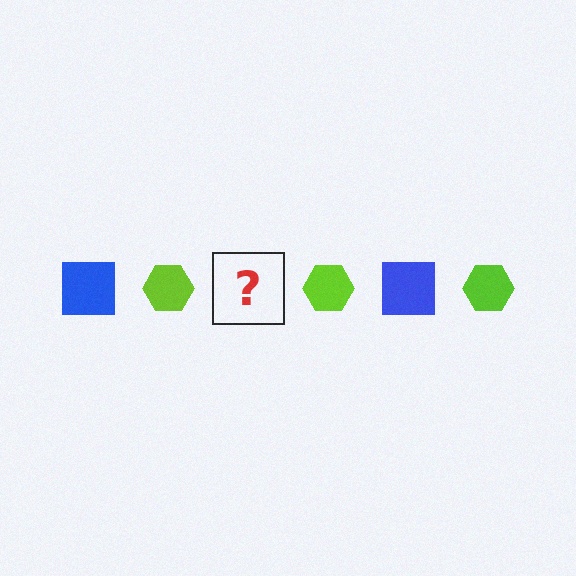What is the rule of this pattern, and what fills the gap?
The rule is that the pattern alternates between blue square and lime hexagon. The gap should be filled with a blue square.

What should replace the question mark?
The question mark should be replaced with a blue square.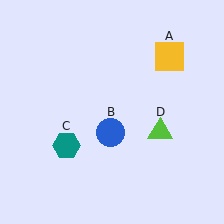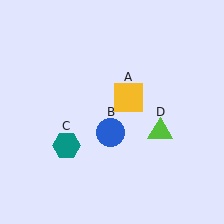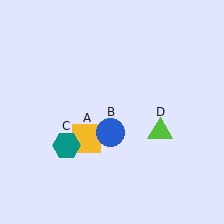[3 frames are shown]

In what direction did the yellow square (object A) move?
The yellow square (object A) moved down and to the left.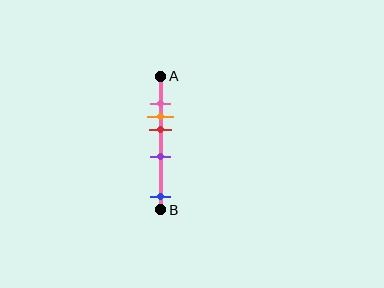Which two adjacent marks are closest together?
The pink and orange marks are the closest adjacent pair.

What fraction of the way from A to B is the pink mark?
The pink mark is approximately 20% (0.2) of the way from A to B.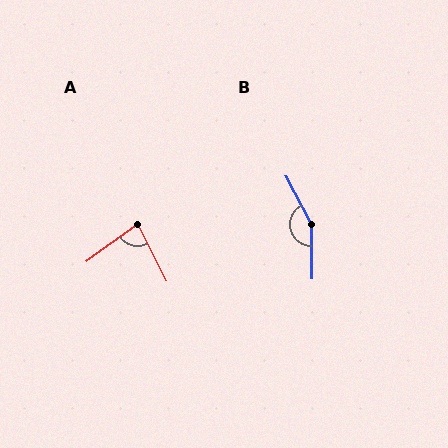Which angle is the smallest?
A, at approximately 80 degrees.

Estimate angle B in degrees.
Approximately 153 degrees.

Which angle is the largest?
B, at approximately 153 degrees.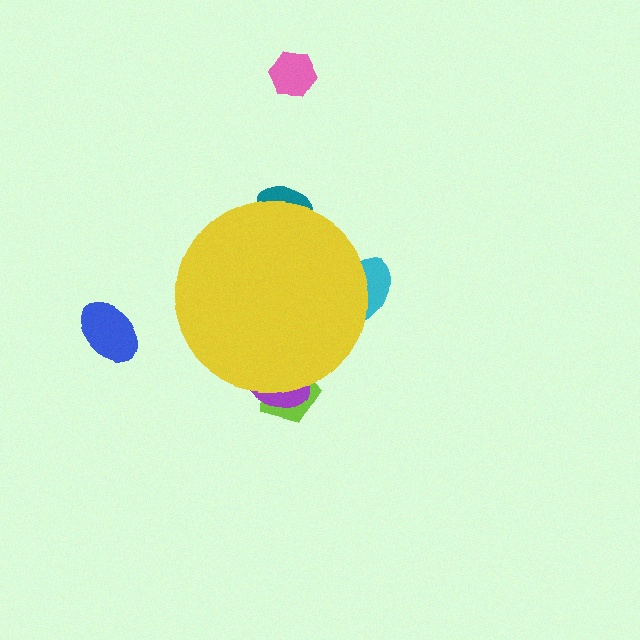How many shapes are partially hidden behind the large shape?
4 shapes are partially hidden.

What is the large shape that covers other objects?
A yellow circle.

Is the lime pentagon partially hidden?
Yes, the lime pentagon is partially hidden behind the yellow circle.